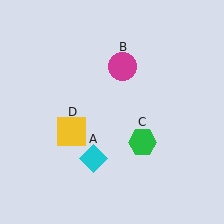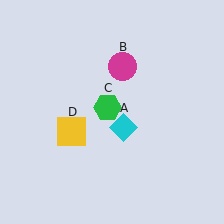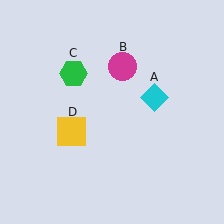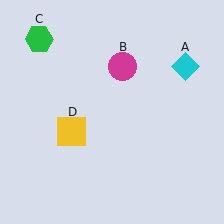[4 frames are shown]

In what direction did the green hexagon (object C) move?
The green hexagon (object C) moved up and to the left.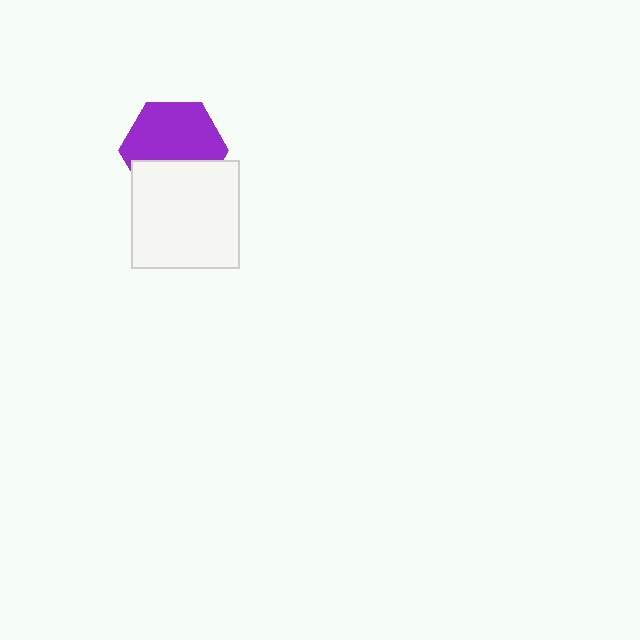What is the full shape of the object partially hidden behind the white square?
The partially hidden object is a purple hexagon.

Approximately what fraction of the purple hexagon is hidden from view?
Roughly 37% of the purple hexagon is hidden behind the white square.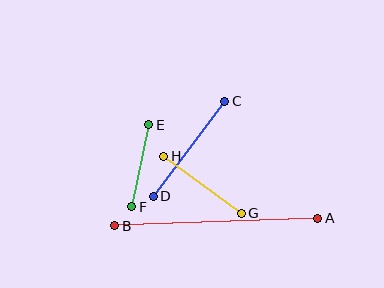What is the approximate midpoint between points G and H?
The midpoint is at approximately (202, 185) pixels.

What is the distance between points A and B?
The distance is approximately 203 pixels.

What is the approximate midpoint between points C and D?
The midpoint is at approximately (189, 149) pixels.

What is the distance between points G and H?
The distance is approximately 96 pixels.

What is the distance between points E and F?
The distance is approximately 84 pixels.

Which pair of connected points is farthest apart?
Points A and B are farthest apart.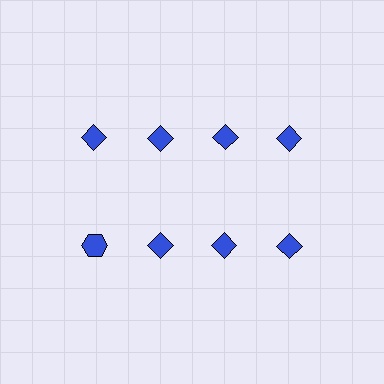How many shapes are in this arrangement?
There are 8 shapes arranged in a grid pattern.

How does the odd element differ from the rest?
It has a different shape: hexagon instead of diamond.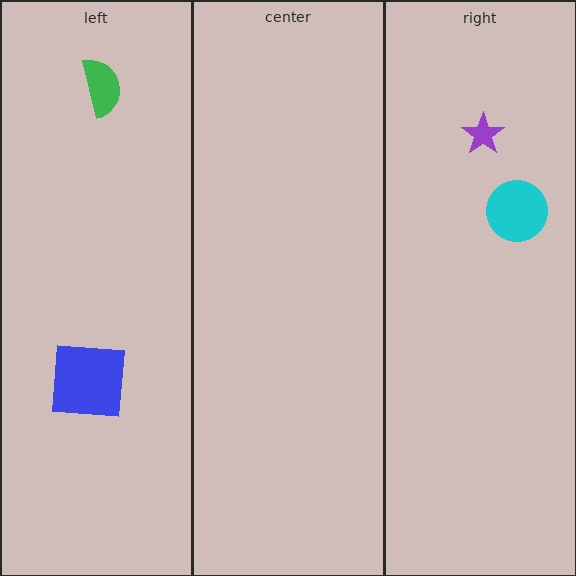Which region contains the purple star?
The right region.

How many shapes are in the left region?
2.